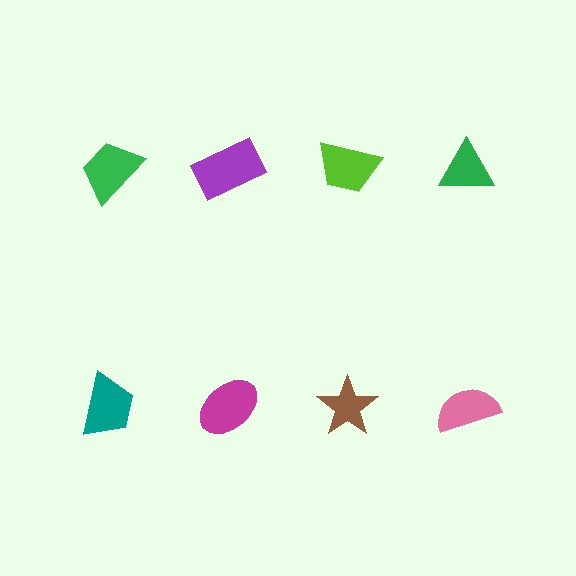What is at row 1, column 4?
A green triangle.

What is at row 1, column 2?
A purple rectangle.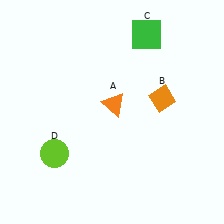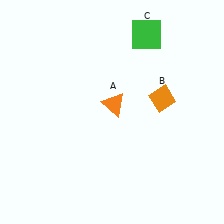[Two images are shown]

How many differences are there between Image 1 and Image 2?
There is 1 difference between the two images.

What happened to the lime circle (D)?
The lime circle (D) was removed in Image 2. It was in the bottom-left area of Image 1.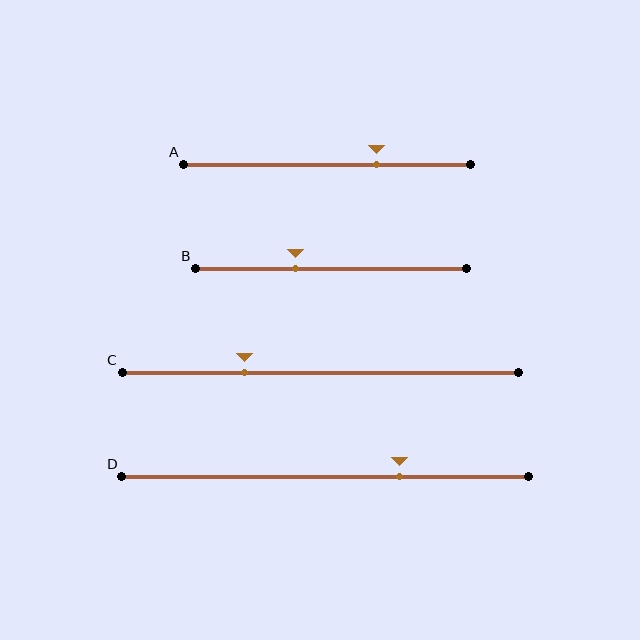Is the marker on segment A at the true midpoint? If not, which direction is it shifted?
No, the marker on segment A is shifted to the right by about 17% of the segment length.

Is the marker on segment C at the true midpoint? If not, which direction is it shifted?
No, the marker on segment C is shifted to the left by about 19% of the segment length.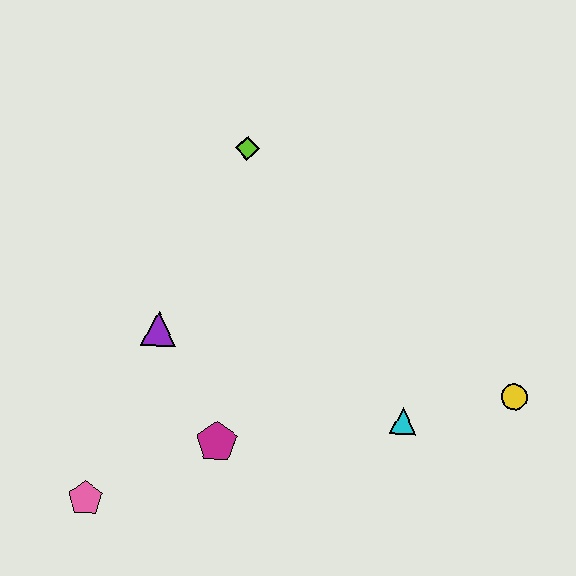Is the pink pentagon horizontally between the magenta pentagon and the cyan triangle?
No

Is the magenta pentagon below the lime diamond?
Yes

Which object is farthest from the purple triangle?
The yellow circle is farthest from the purple triangle.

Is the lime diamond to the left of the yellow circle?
Yes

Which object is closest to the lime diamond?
The purple triangle is closest to the lime diamond.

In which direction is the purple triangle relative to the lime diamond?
The purple triangle is below the lime diamond.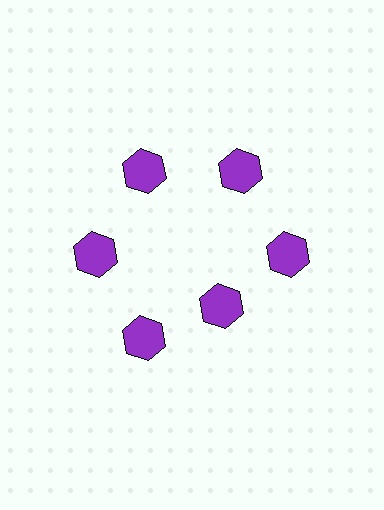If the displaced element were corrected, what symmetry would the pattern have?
It would have 6-fold rotational symmetry — the pattern would map onto itself every 60 degrees.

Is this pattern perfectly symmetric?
No. The 6 purple hexagons are arranged in a ring, but one element near the 5 o'clock position is pulled inward toward the center, breaking the 6-fold rotational symmetry.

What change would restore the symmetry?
The symmetry would be restored by moving it outward, back onto the ring so that all 6 hexagons sit at equal angles and equal distance from the center.